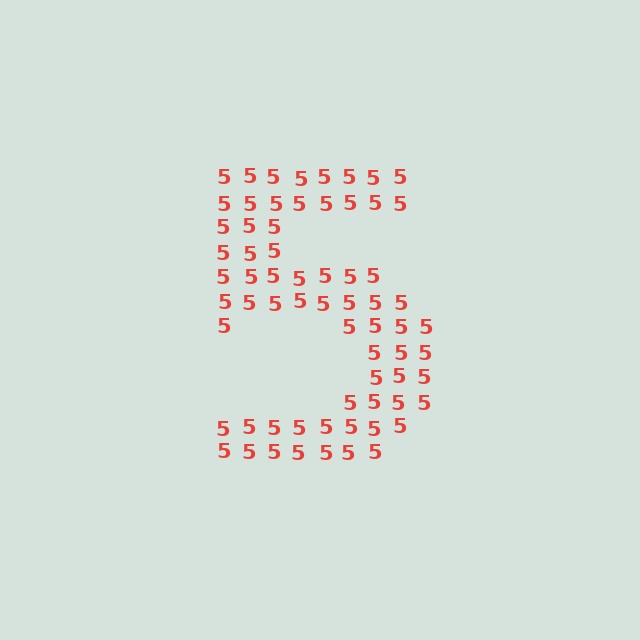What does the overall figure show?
The overall figure shows the digit 5.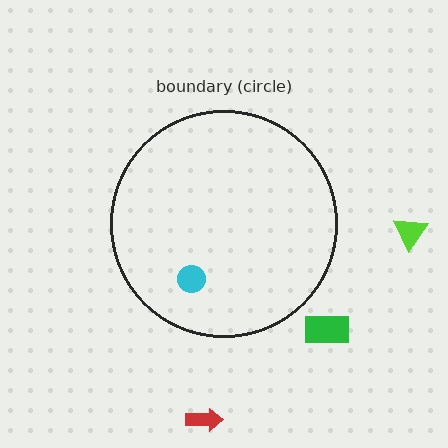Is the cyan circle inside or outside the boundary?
Inside.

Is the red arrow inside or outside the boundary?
Outside.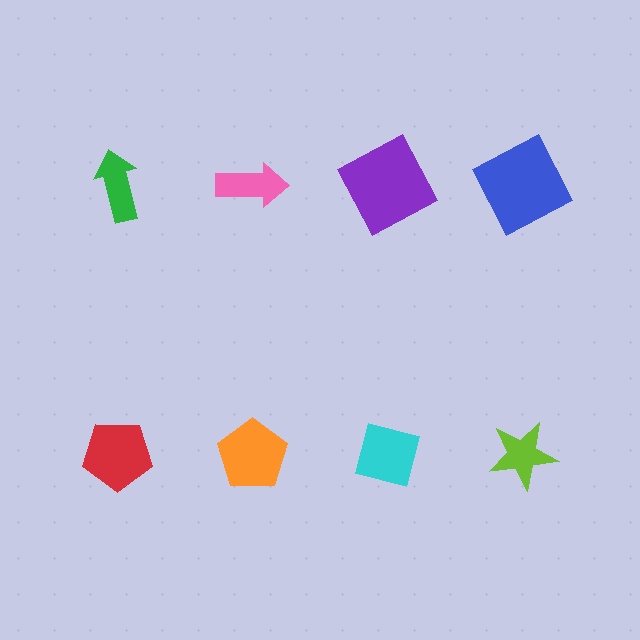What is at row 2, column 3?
A cyan square.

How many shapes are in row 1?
4 shapes.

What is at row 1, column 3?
A purple square.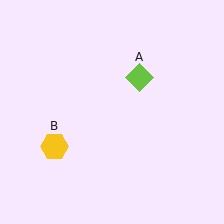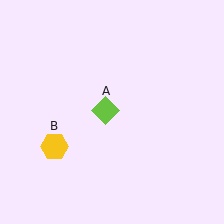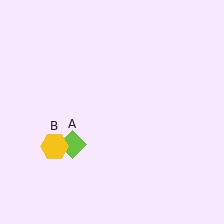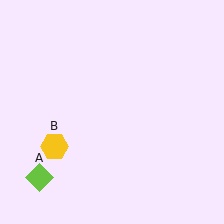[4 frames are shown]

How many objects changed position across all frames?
1 object changed position: lime diamond (object A).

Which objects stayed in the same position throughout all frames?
Yellow hexagon (object B) remained stationary.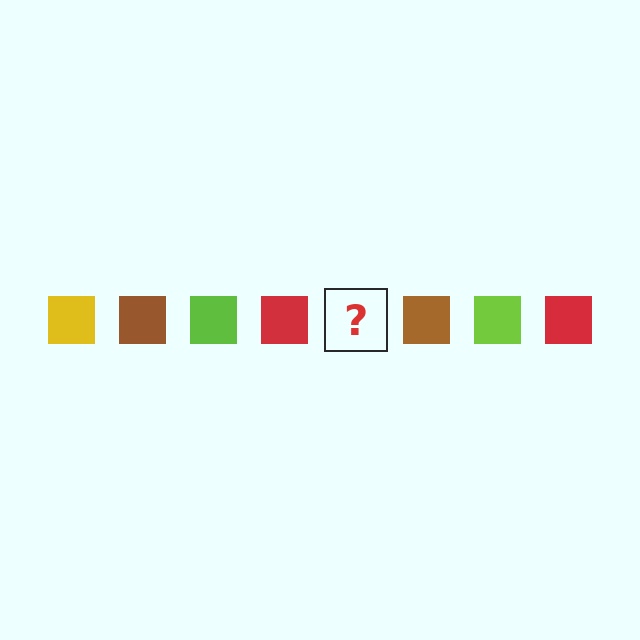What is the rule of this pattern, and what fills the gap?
The rule is that the pattern cycles through yellow, brown, lime, red squares. The gap should be filled with a yellow square.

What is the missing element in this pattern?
The missing element is a yellow square.